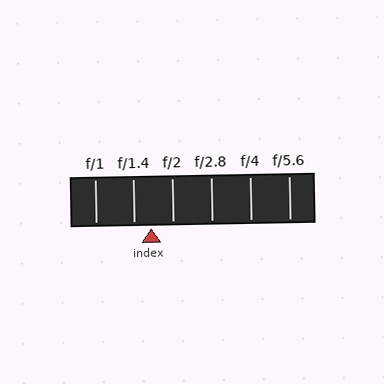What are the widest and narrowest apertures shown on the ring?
The widest aperture shown is f/1 and the narrowest is f/5.6.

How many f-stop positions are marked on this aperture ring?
There are 6 f-stop positions marked.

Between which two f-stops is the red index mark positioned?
The index mark is between f/1.4 and f/2.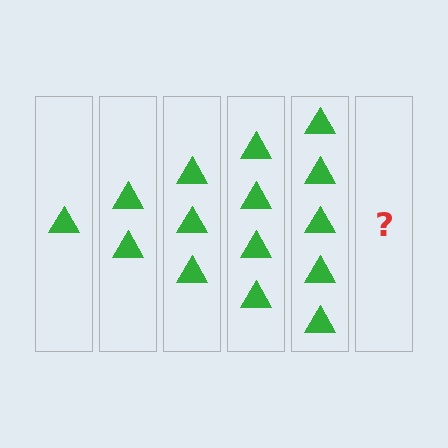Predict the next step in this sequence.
The next step is 6 triangles.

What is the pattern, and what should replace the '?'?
The pattern is that each step adds one more triangle. The '?' should be 6 triangles.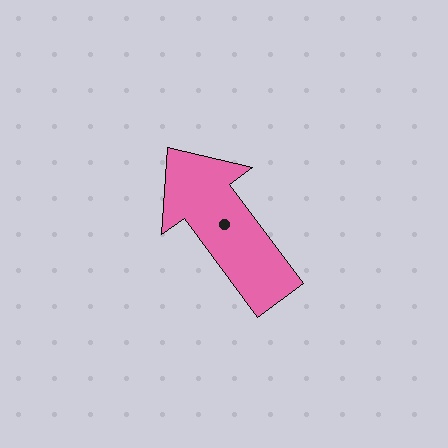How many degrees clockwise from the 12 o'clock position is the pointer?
Approximately 324 degrees.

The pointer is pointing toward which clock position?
Roughly 11 o'clock.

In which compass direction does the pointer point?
Northwest.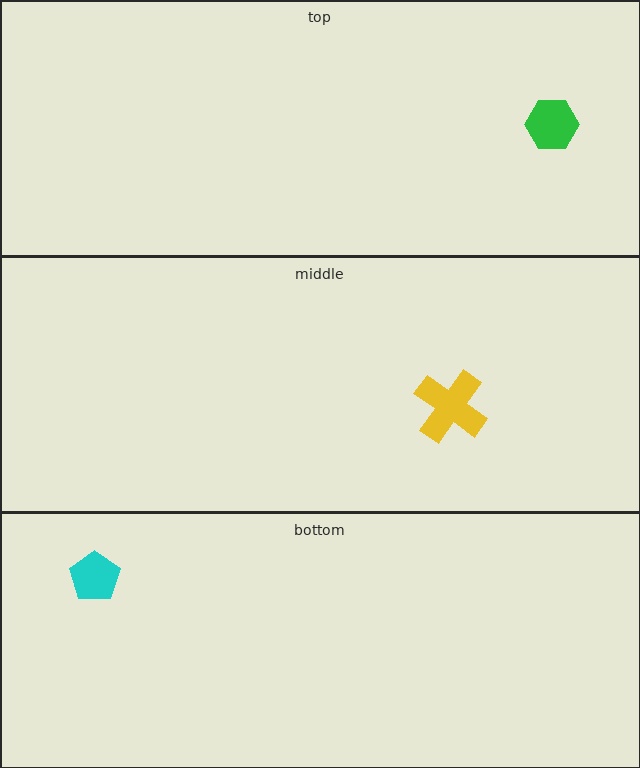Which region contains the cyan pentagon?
The bottom region.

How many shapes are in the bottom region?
1.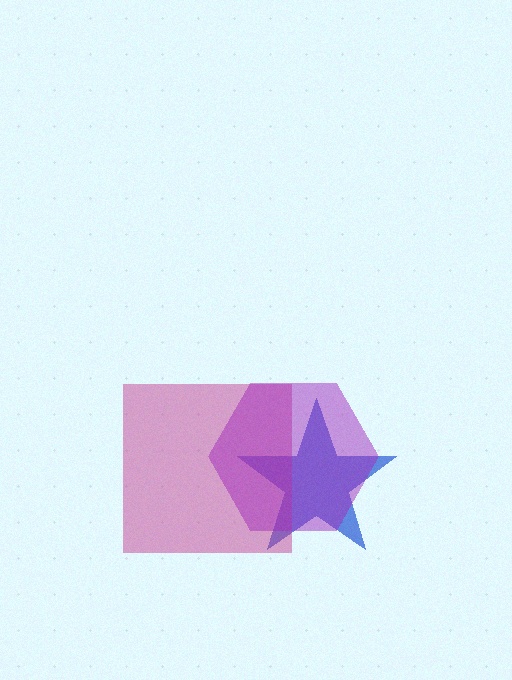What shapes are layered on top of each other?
The layered shapes are: a blue star, a magenta square, a purple hexagon.